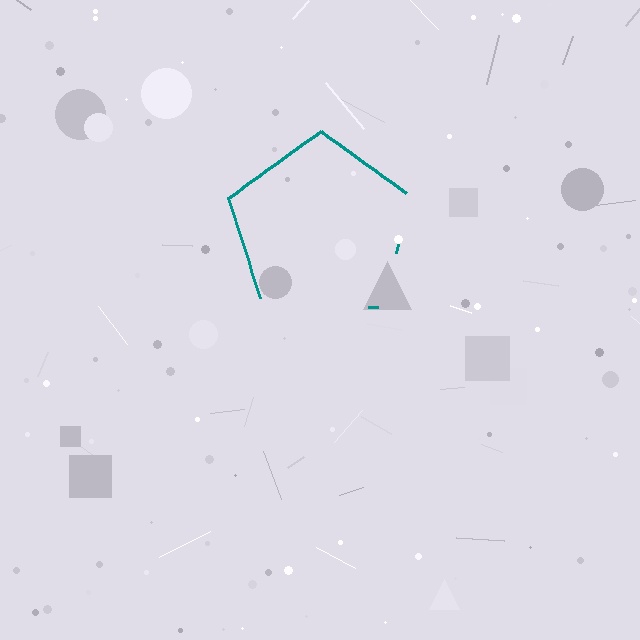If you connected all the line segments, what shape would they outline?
They would outline a pentagon.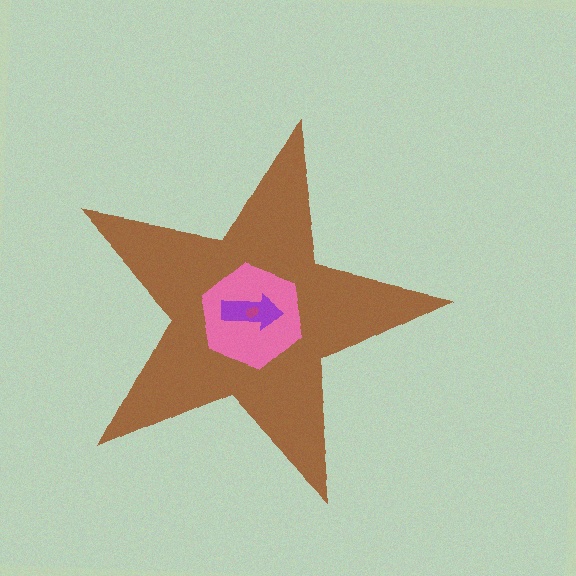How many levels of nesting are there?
4.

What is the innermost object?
The magenta ellipse.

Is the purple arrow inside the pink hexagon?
Yes.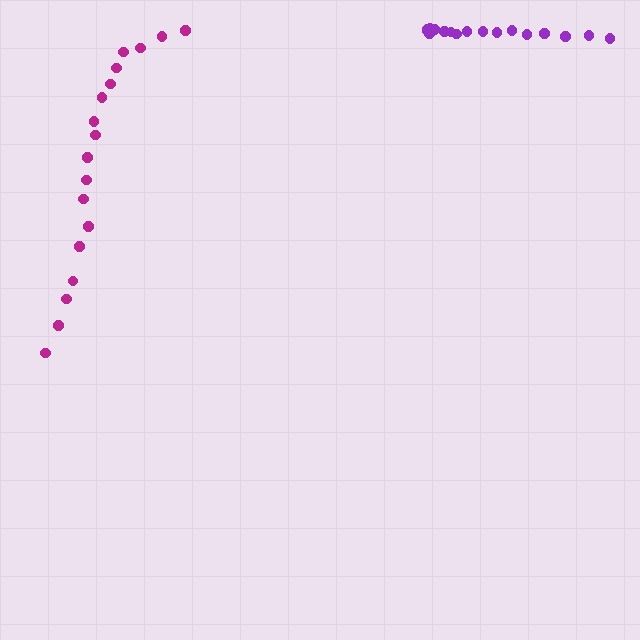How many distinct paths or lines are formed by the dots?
There are 2 distinct paths.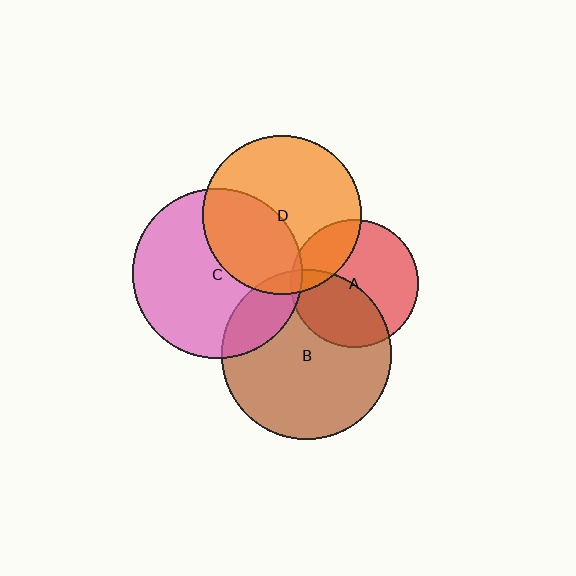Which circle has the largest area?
Circle C (pink).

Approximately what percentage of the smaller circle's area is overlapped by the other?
Approximately 5%.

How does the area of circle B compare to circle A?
Approximately 1.8 times.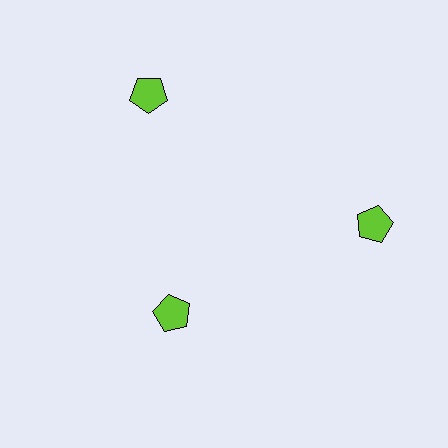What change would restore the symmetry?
The symmetry would be restored by moving it outward, back onto the ring so that all 3 pentagons sit at equal angles and equal distance from the center.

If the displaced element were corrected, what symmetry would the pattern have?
It would have 3-fold rotational symmetry — the pattern would map onto itself every 120 degrees.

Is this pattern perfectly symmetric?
No. The 3 lime pentagons are arranged in a ring, but one element near the 7 o'clock position is pulled inward toward the center, breaking the 3-fold rotational symmetry.